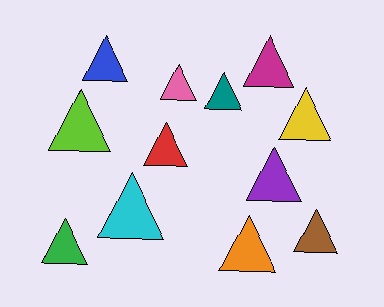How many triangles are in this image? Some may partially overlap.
There are 12 triangles.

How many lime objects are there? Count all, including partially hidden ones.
There is 1 lime object.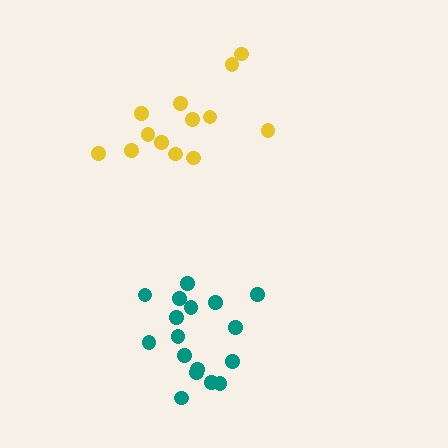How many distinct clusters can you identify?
There are 2 distinct clusters.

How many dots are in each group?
Group 1: 17 dots, Group 2: 13 dots (30 total).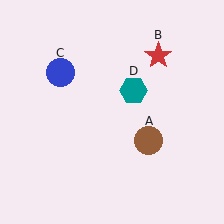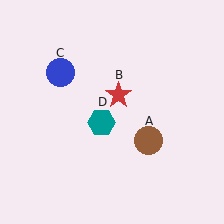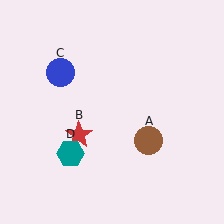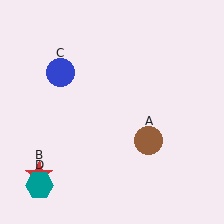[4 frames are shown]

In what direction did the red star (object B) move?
The red star (object B) moved down and to the left.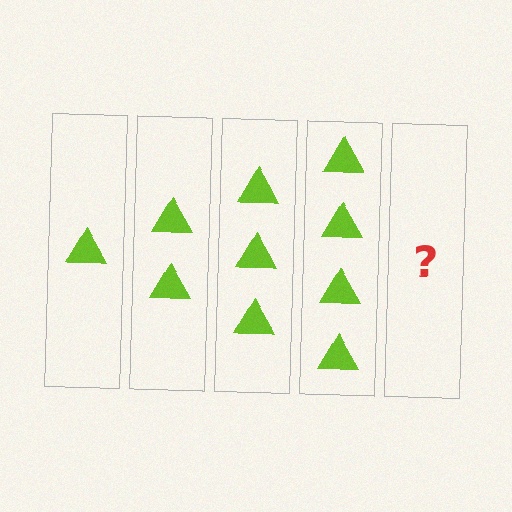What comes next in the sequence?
The next element should be 5 triangles.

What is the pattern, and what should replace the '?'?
The pattern is that each step adds one more triangle. The '?' should be 5 triangles.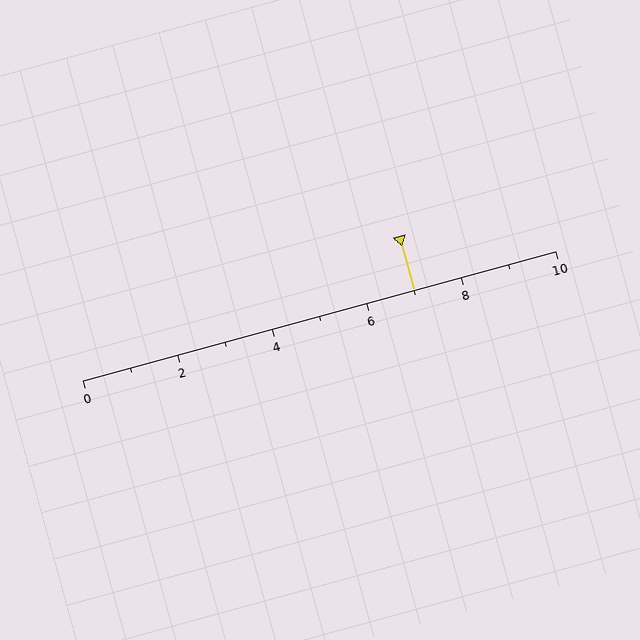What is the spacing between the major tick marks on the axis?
The major ticks are spaced 2 apart.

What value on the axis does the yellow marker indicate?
The marker indicates approximately 7.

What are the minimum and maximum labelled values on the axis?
The axis runs from 0 to 10.